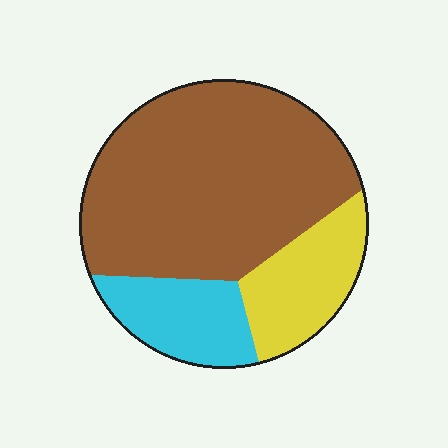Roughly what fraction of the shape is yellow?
Yellow takes up about one fifth (1/5) of the shape.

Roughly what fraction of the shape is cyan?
Cyan takes up less than a quarter of the shape.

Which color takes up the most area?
Brown, at roughly 65%.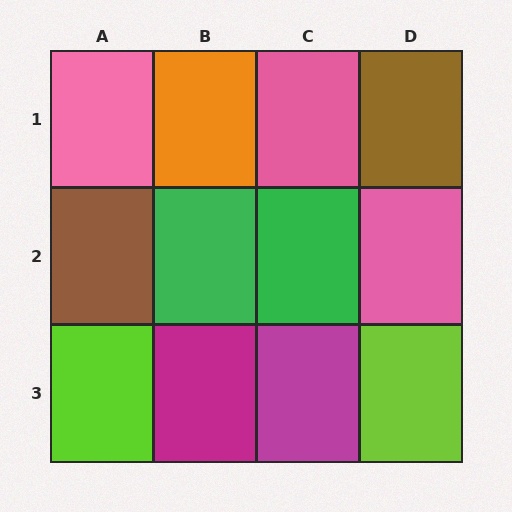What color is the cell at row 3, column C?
Magenta.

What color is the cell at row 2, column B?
Green.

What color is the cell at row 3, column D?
Lime.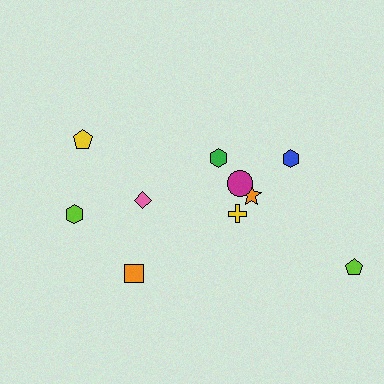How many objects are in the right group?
There are 6 objects.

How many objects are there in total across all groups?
There are 10 objects.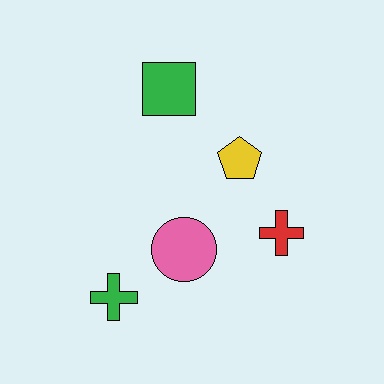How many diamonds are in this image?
There are no diamonds.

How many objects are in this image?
There are 5 objects.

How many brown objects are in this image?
There are no brown objects.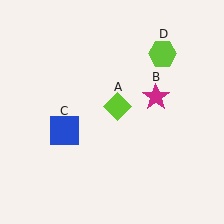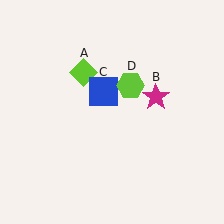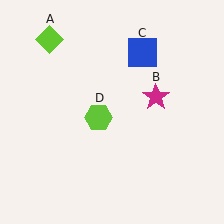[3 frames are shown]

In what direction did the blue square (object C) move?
The blue square (object C) moved up and to the right.